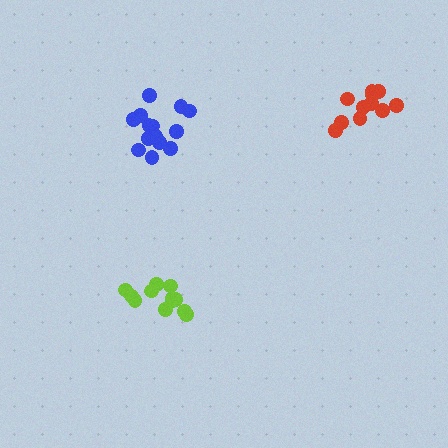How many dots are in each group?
Group 1: 11 dots, Group 2: 12 dots, Group 3: 14 dots (37 total).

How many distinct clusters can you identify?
There are 3 distinct clusters.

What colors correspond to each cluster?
The clusters are colored: red, lime, blue.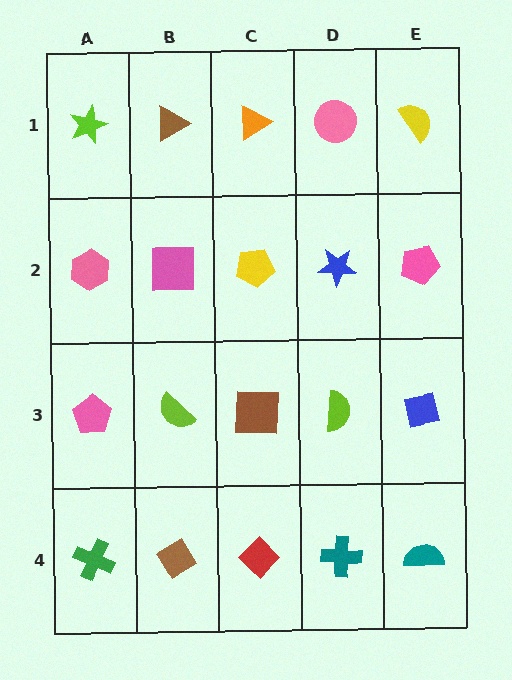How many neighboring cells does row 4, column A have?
2.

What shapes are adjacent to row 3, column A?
A pink hexagon (row 2, column A), a green cross (row 4, column A), a lime semicircle (row 3, column B).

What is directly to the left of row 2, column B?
A pink hexagon.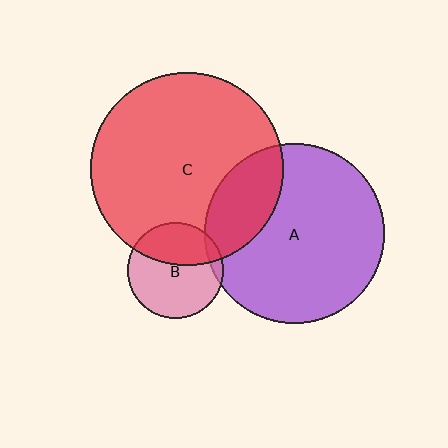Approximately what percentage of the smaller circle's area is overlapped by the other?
Approximately 35%.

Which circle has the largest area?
Circle C (red).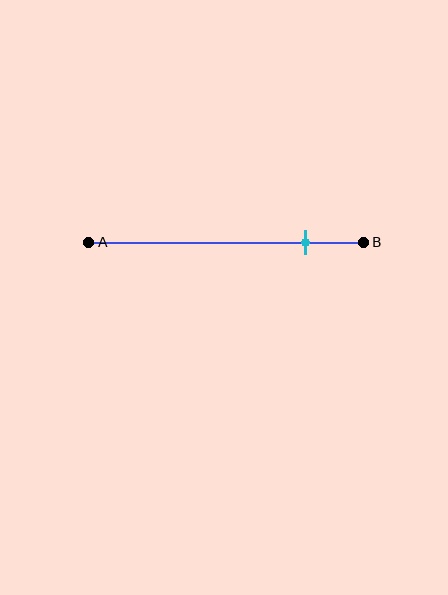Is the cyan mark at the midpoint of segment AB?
No, the mark is at about 80% from A, not at the 50% midpoint.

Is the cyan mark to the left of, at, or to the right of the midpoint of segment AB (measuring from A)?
The cyan mark is to the right of the midpoint of segment AB.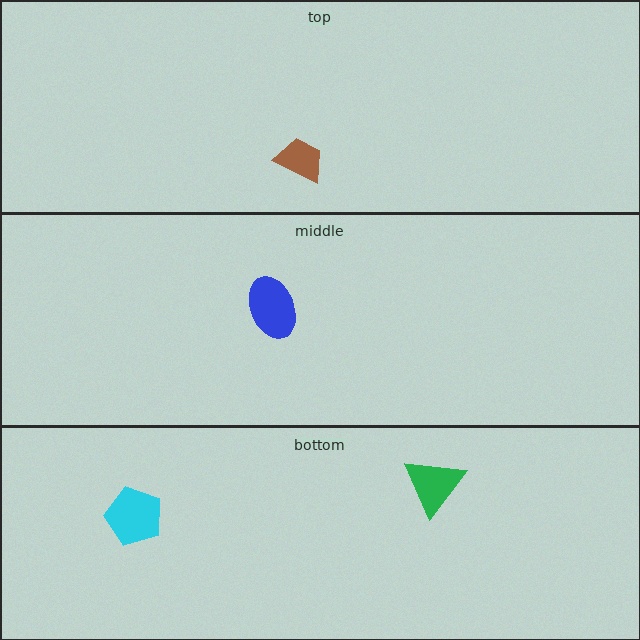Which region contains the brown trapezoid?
The top region.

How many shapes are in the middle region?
1.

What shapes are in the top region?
The brown trapezoid.